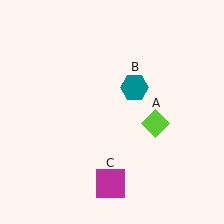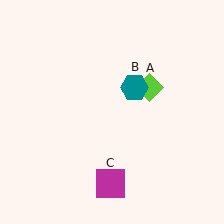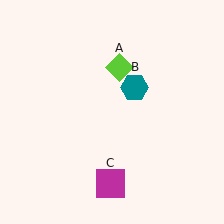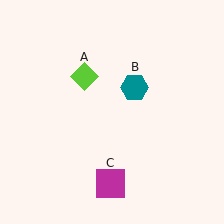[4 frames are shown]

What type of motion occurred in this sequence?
The lime diamond (object A) rotated counterclockwise around the center of the scene.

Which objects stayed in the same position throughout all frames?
Teal hexagon (object B) and magenta square (object C) remained stationary.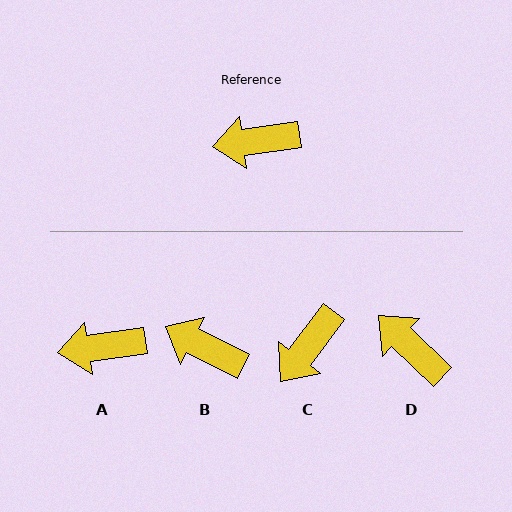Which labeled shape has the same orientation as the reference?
A.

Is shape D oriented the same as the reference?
No, it is off by about 52 degrees.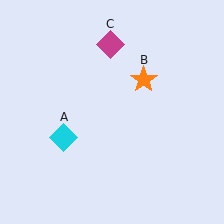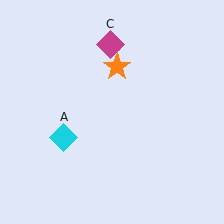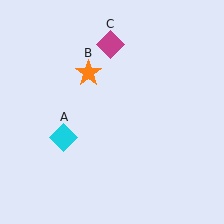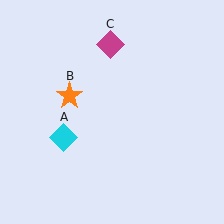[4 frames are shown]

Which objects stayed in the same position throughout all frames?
Cyan diamond (object A) and magenta diamond (object C) remained stationary.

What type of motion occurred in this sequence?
The orange star (object B) rotated counterclockwise around the center of the scene.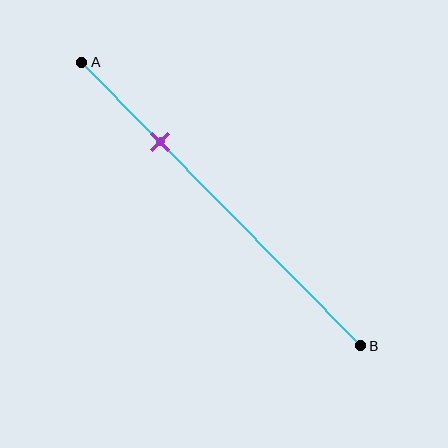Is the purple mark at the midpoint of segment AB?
No, the mark is at about 30% from A, not at the 50% midpoint.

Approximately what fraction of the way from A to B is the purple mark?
The purple mark is approximately 30% of the way from A to B.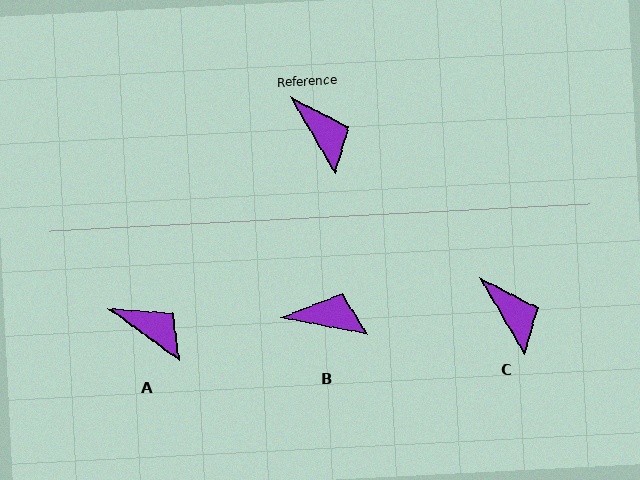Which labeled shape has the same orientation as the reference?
C.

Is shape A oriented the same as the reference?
No, it is off by about 23 degrees.